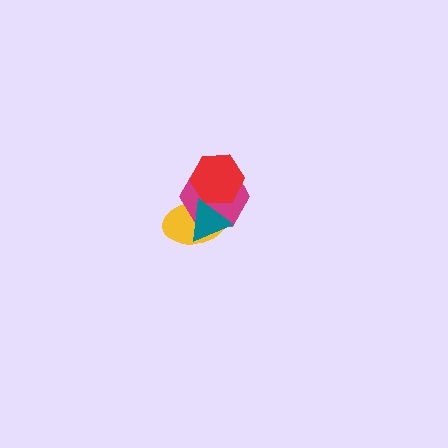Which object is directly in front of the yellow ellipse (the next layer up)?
The magenta hexagon is directly in front of the yellow ellipse.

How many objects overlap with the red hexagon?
3 objects overlap with the red hexagon.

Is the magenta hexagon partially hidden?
Yes, it is partially covered by another shape.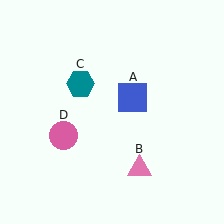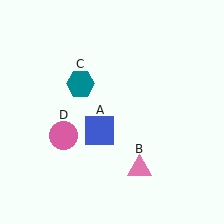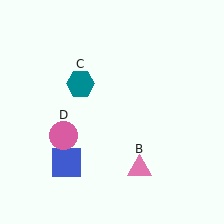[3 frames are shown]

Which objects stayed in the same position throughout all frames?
Pink triangle (object B) and teal hexagon (object C) and pink circle (object D) remained stationary.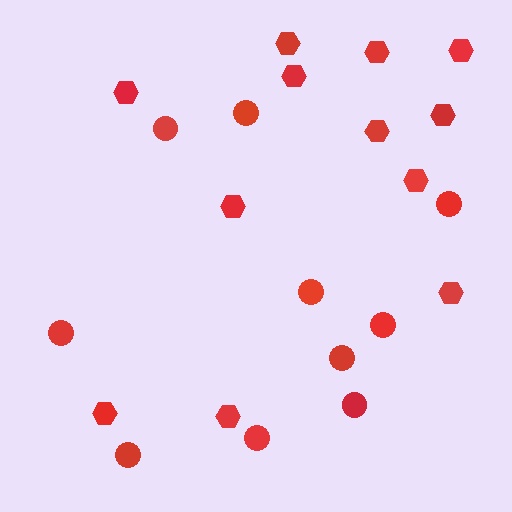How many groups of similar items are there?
There are 2 groups: one group of circles (10) and one group of hexagons (12).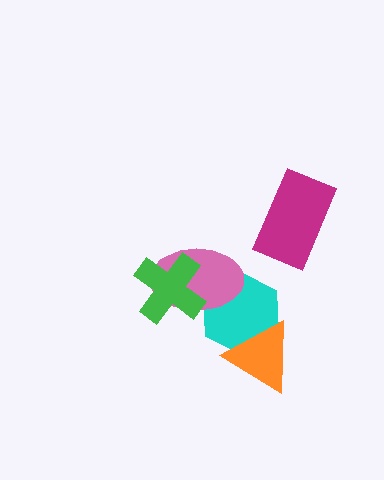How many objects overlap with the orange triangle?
1 object overlaps with the orange triangle.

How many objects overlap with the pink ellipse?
2 objects overlap with the pink ellipse.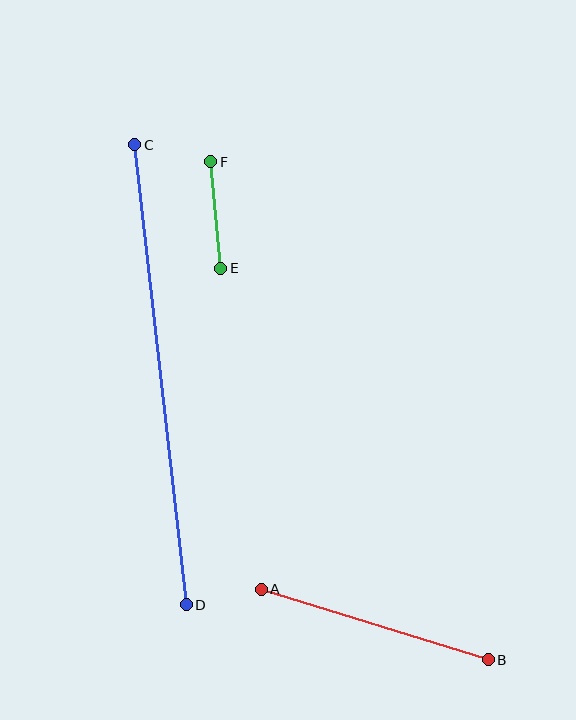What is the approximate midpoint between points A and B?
The midpoint is at approximately (375, 624) pixels.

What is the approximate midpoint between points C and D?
The midpoint is at approximately (160, 375) pixels.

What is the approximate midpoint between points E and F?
The midpoint is at approximately (216, 215) pixels.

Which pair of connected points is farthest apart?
Points C and D are farthest apart.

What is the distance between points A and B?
The distance is approximately 238 pixels.